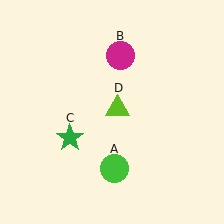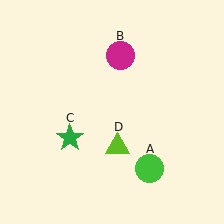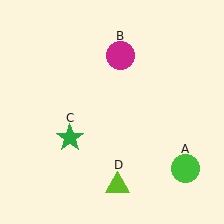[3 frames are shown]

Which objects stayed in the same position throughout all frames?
Magenta circle (object B) and green star (object C) remained stationary.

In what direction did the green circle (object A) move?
The green circle (object A) moved right.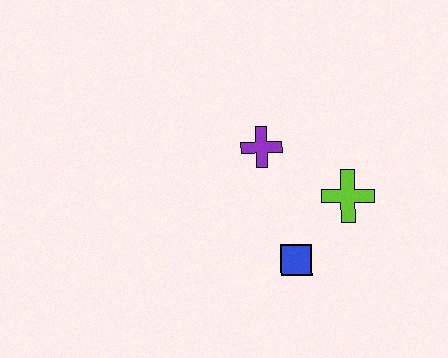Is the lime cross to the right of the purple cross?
Yes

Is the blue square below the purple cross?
Yes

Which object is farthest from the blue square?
The purple cross is farthest from the blue square.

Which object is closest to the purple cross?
The lime cross is closest to the purple cross.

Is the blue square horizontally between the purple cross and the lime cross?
Yes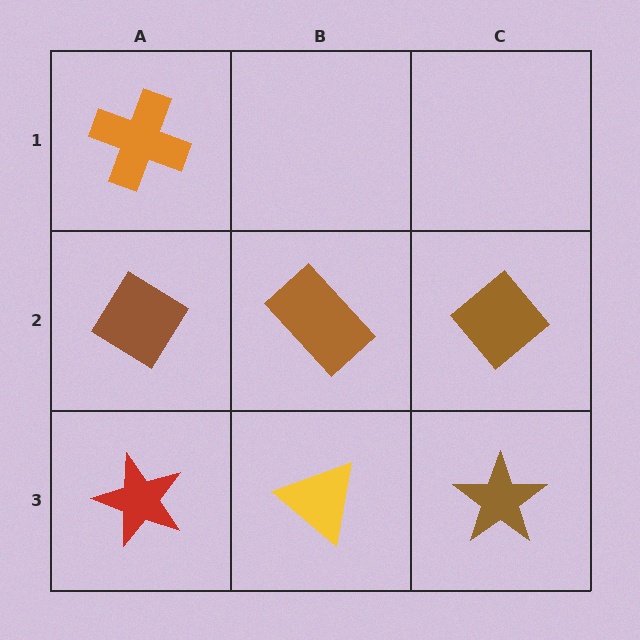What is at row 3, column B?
A yellow triangle.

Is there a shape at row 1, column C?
No, that cell is empty.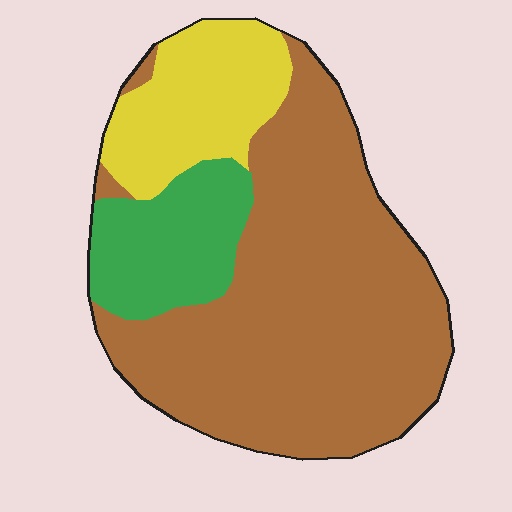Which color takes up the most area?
Brown, at roughly 65%.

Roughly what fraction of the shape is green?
Green covers around 15% of the shape.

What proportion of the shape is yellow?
Yellow covers around 20% of the shape.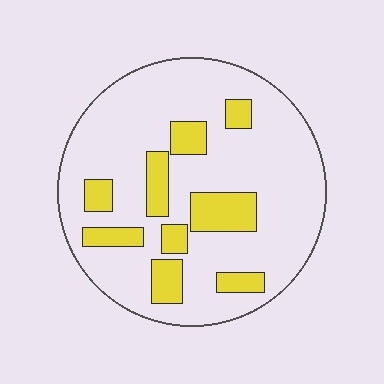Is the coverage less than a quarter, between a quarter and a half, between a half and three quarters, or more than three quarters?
Less than a quarter.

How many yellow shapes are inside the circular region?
9.